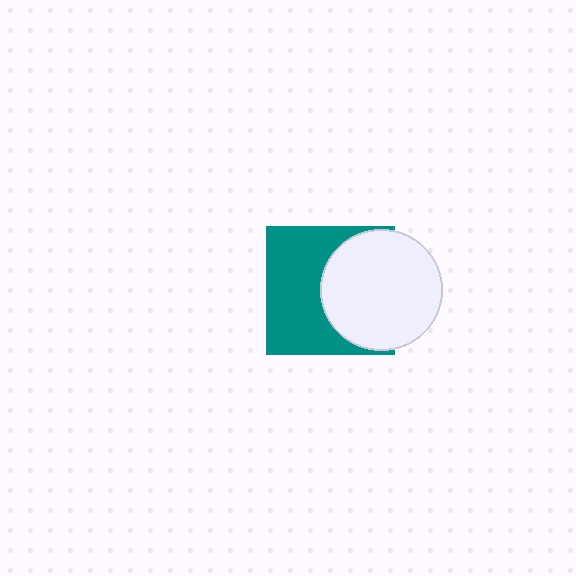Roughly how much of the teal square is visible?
About half of it is visible (roughly 55%).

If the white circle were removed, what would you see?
You would see the complete teal square.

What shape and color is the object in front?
The object in front is a white circle.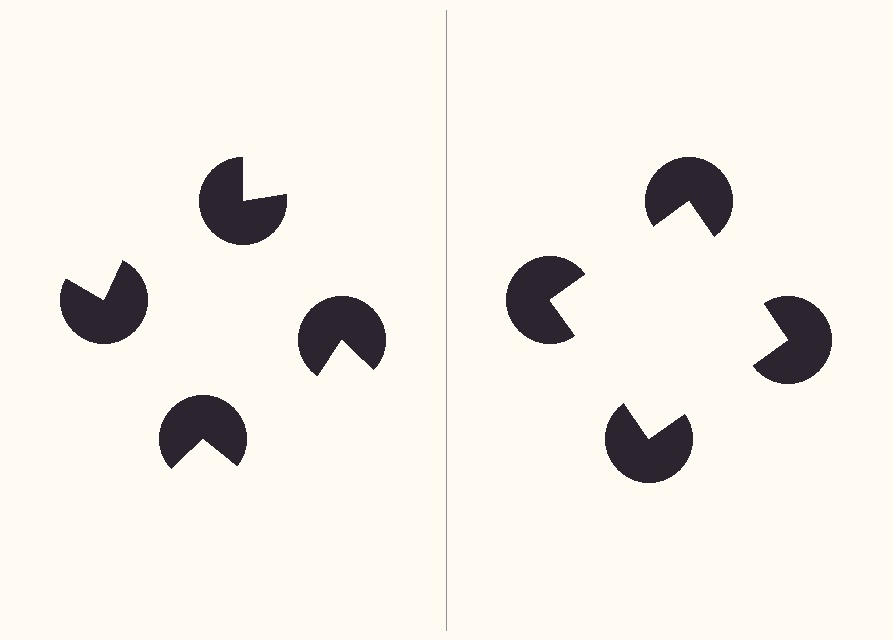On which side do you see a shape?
An illusory square appears on the right side. On the left side the wedge cuts are rotated, so no coherent shape forms.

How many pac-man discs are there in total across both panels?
8 — 4 on each side.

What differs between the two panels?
The pac-man discs are positioned identically on both sides; only the wedge orientations differ. On the right they align to a square; on the left they are misaligned.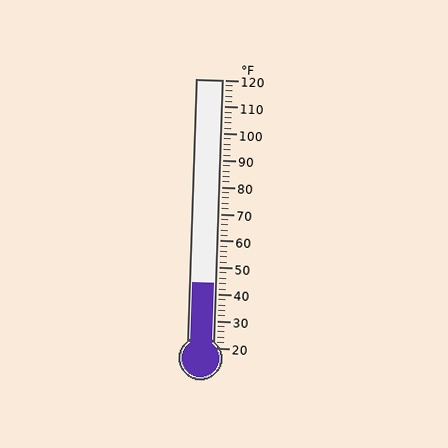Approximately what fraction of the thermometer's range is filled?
The thermometer is filled to approximately 25% of its range.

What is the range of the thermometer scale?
The thermometer scale ranges from 20°F to 120°F.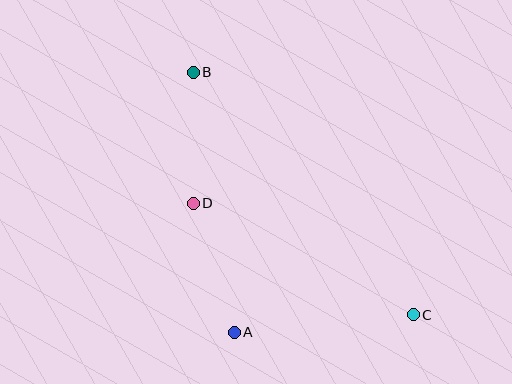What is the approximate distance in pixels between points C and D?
The distance between C and D is approximately 246 pixels.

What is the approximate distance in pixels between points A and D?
The distance between A and D is approximately 135 pixels.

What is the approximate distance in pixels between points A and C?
The distance between A and C is approximately 180 pixels.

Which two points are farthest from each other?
Points B and C are farthest from each other.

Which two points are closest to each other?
Points B and D are closest to each other.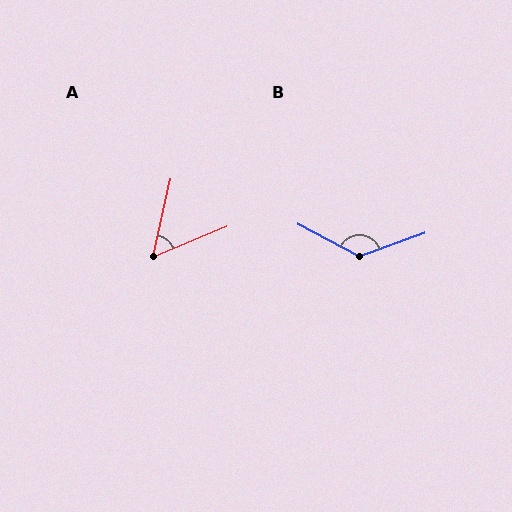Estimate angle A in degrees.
Approximately 55 degrees.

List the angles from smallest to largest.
A (55°), B (133°).